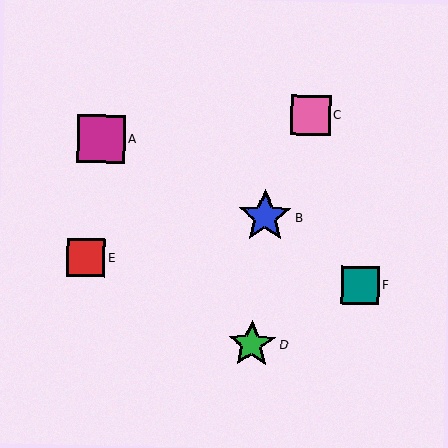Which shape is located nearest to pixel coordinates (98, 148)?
The magenta square (labeled A) at (101, 139) is nearest to that location.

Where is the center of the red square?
The center of the red square is at (86, 257).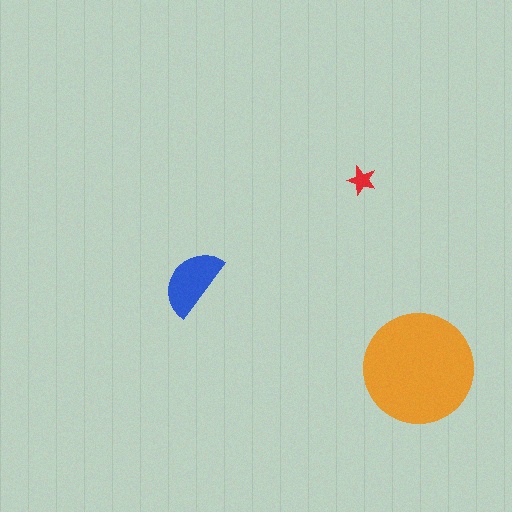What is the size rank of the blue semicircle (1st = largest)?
2nd.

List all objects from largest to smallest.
The orange circle, the blue semicircle, the red star.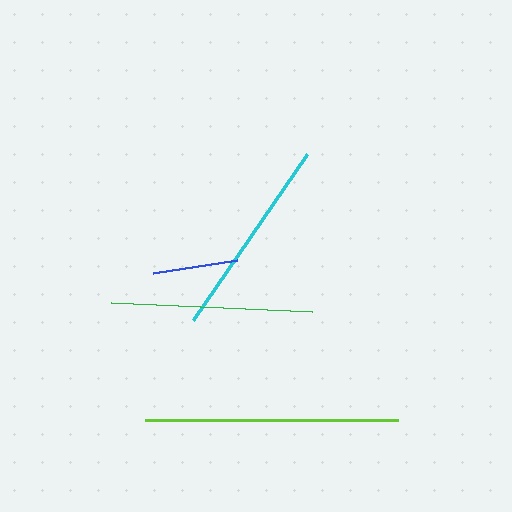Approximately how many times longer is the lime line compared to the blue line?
The lime line is approximately 3.0 times the length of the blue line.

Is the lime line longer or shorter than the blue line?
The lime line is longer than the blue line.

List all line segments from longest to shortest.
From longest to shortest: lime, green, cyan, blue.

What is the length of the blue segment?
The blue segment is approximately 85 pixels long.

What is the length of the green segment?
The green segment is approximately 201 pixels long.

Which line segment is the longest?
The lime line is the longest at approximately 253 pixels.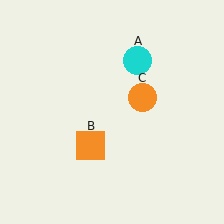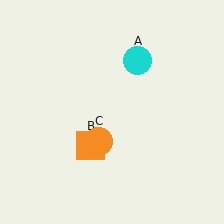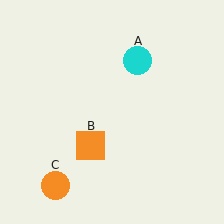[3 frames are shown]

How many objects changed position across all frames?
1 object changed position: orange circle (object C).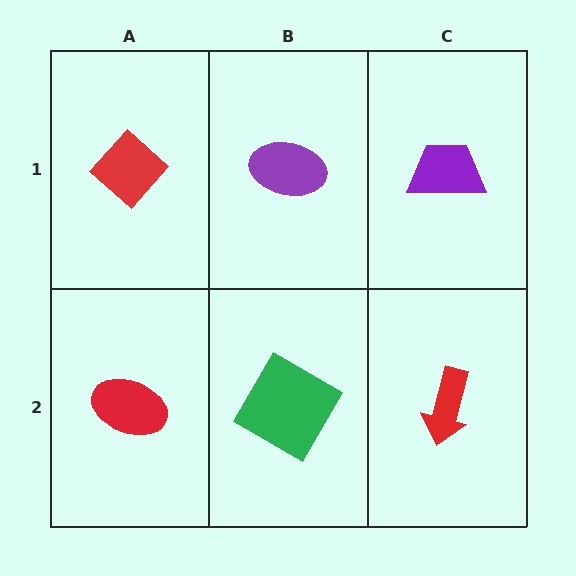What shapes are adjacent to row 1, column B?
A green square (row 2, column B), a red diamond (row 1, column A), a purple trapezoid (row 1, column C).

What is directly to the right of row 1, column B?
A purple trapezoid.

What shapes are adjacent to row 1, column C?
A red arrow (row 2, column C), a purple ellipse (row 1, column B).